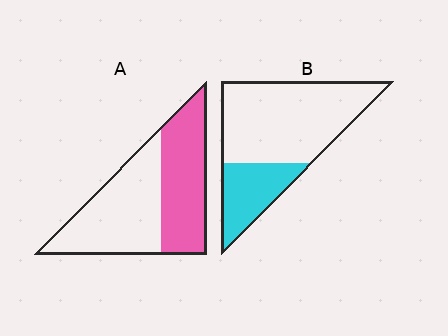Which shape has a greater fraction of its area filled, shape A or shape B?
Shape A.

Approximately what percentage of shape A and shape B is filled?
A is approximately 45% and B is approximately 30%.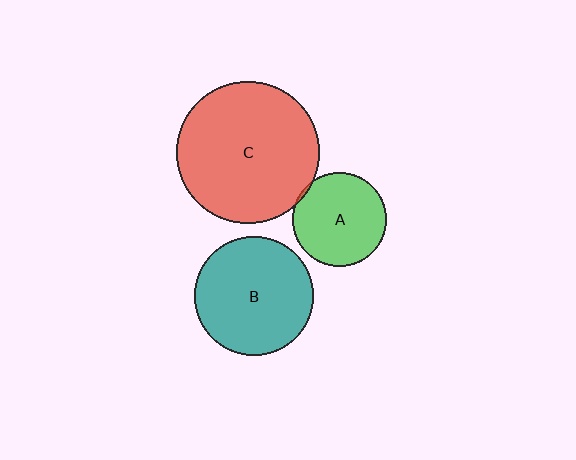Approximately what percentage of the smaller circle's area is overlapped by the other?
Approximately 5%.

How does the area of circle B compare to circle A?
Approximately 1.6 times.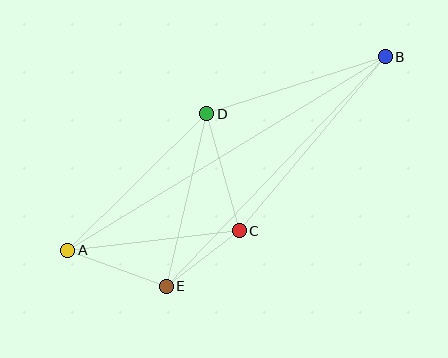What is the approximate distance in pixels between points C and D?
The distance between C and D is approximately 121 pixels.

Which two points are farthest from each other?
Points A and B are farthest from each other.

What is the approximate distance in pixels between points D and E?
The distance between D and E is approximately 177 pixels.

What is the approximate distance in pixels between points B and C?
The distance between B and C is approximately 227 pixels.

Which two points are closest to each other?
Points C and E are closest to each other.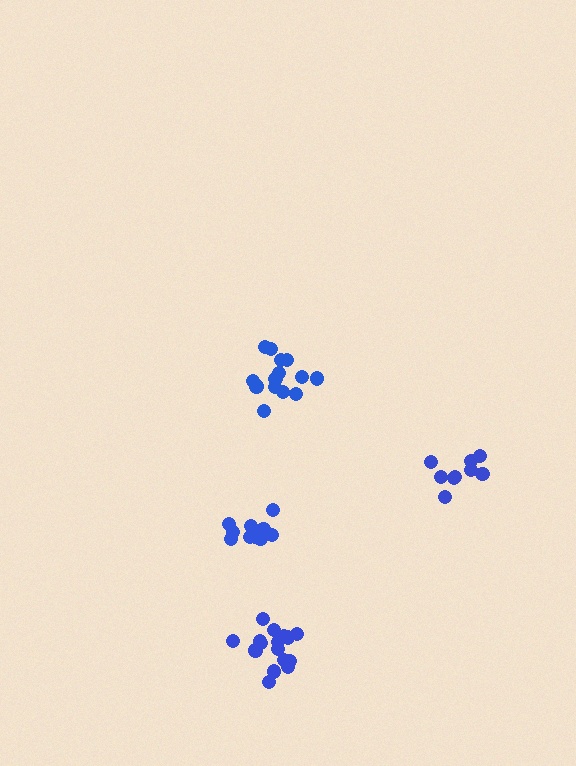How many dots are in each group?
Group 1: 16 dots, Group 2: 11 dots, Group 3: 10 dots, Group 4: 14 dots (51 total).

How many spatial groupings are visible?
There are 4 spatial groupings.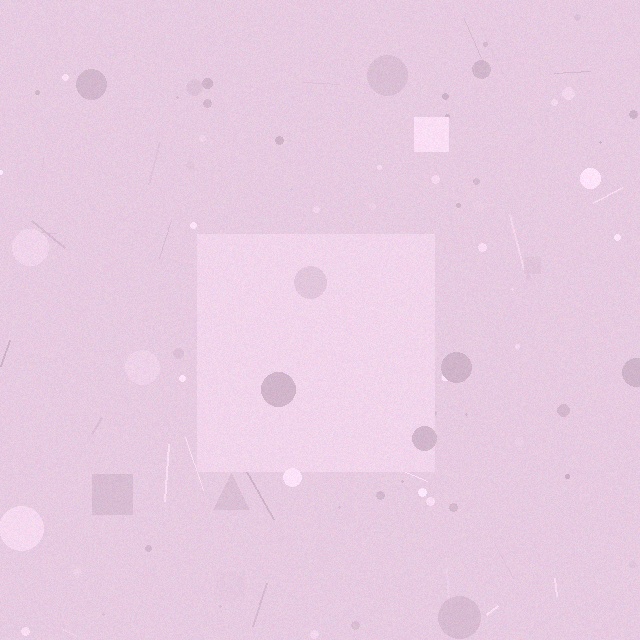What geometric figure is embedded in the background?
A square is embedded in the background.